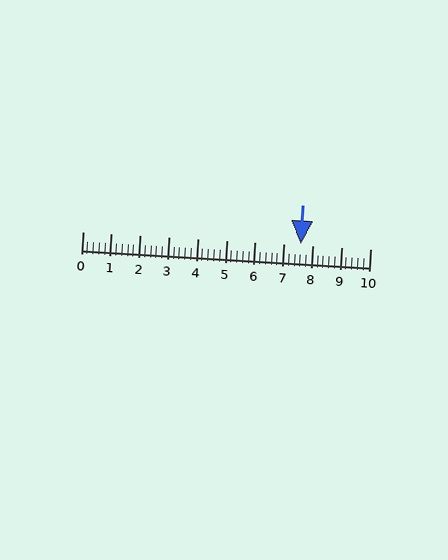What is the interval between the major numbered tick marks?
The major tick marks are spaced 1 units apart.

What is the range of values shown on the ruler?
The ruler shows values from 0 to 10.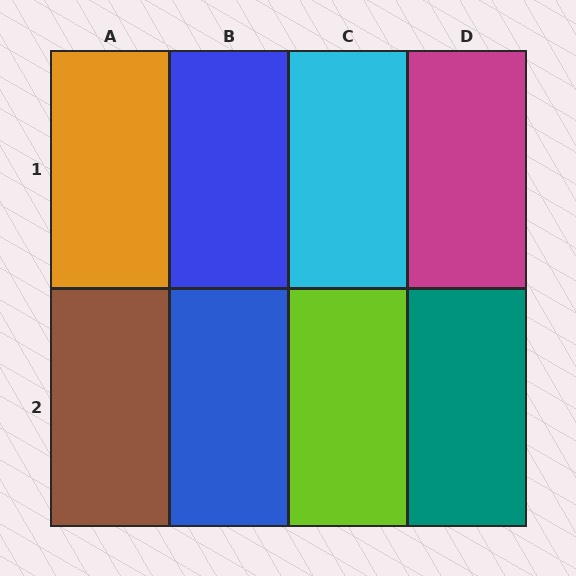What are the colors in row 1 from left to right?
Orange, blue, cyan, magenta.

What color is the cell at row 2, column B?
Blue.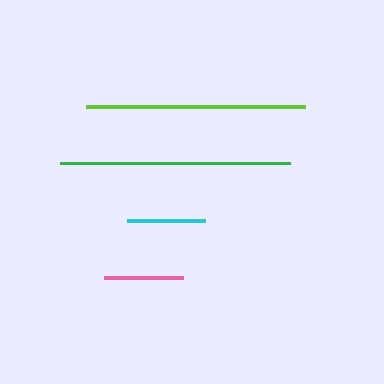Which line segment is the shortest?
The cyan line is the shortest at approximately 78 pixels.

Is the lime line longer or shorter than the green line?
The green line is longer than the lime line.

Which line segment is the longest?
The green line is the longest at approximately 230 pixels.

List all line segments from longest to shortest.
From longest to shortest: green, lime, pink, cyan.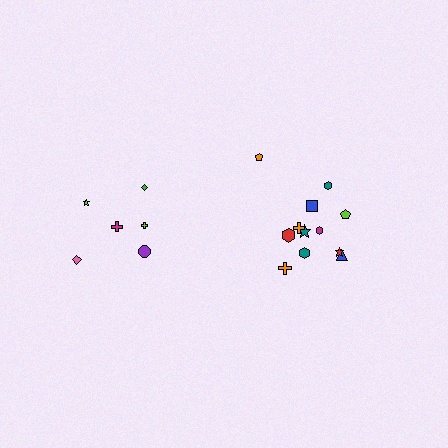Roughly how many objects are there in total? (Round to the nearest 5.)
Roughly 20 objects in total.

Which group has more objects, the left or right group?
The right group.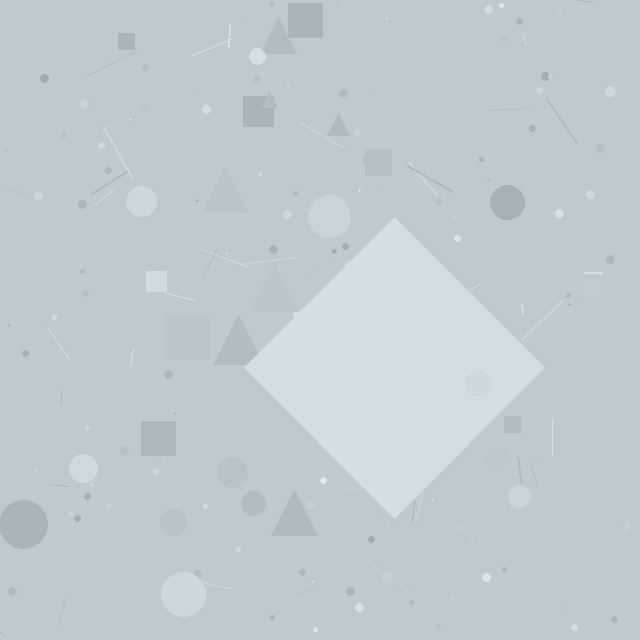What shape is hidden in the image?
A diamond is hidden in the image.